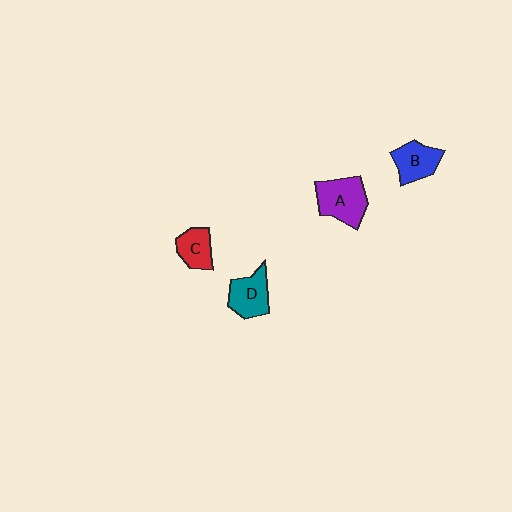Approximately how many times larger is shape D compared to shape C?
Approximately 1.3 times.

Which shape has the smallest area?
Shape C (red).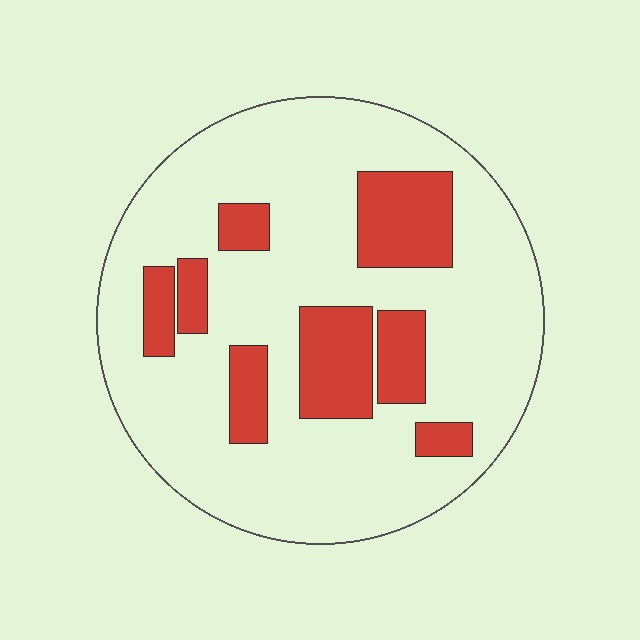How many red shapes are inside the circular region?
8.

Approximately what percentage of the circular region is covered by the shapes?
Approximately 25%.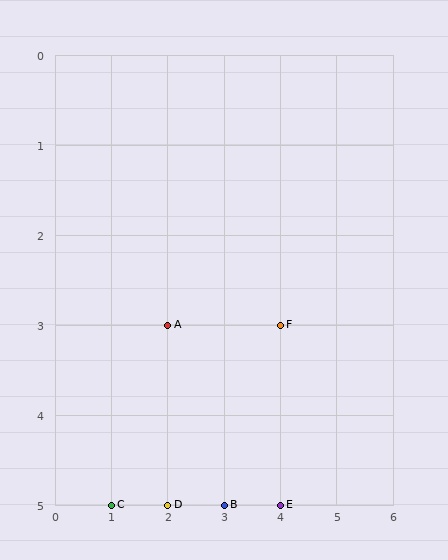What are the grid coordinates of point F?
Point F is at grid coordinates (4, 3).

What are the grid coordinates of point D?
Point D is at grid coordinates (2, 5).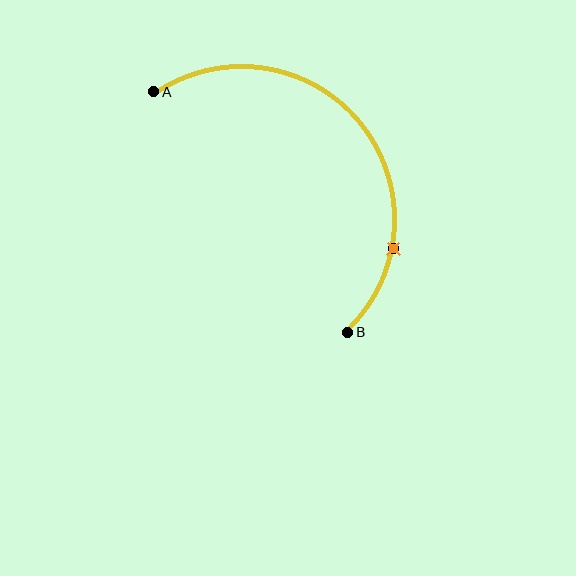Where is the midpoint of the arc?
The arc midpoint is the point on the curve farthest from the straight line joining A and B. It sits above and to the right of that line.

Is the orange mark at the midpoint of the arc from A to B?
No. The orange mark lies on the arc but is closer to endpoint B. The arc midpoint would be at the point on the curve equidistant along the arc from both A and B.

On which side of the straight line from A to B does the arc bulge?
The arc bulges above and to the right of the straight line connecting A and B.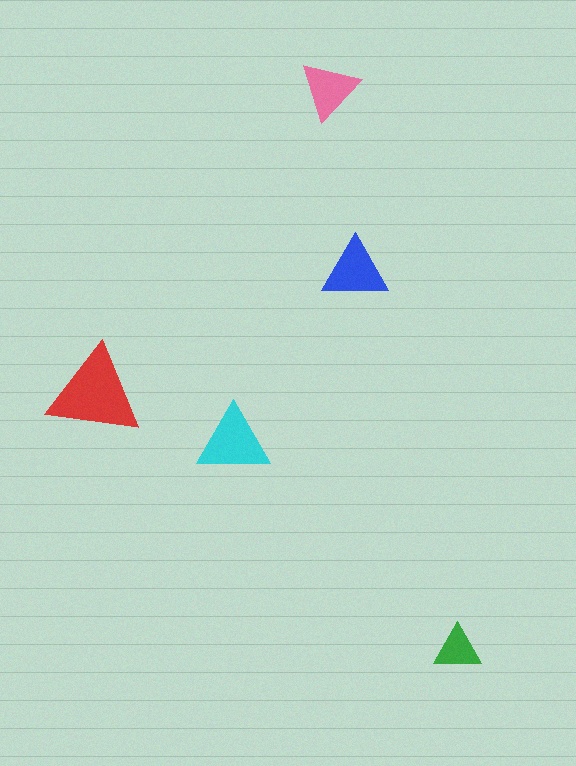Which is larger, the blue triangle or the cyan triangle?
The cyan one.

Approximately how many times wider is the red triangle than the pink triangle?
About 1.5 times wider.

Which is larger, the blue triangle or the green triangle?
The blue one.